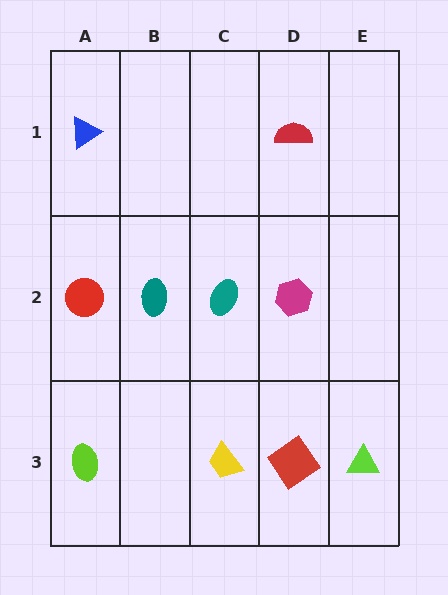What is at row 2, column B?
A teal ellipse.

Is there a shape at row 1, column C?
No, that cell is empty.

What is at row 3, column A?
A lime ellipse.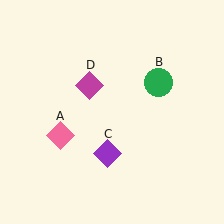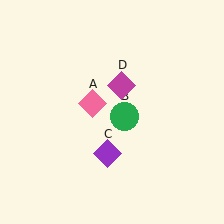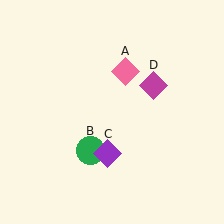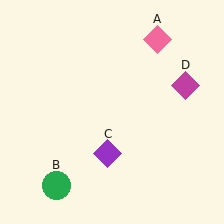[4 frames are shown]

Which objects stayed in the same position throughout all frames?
Purple diamond (object C) remained stationary.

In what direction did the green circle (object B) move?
The green circle (object B) moved down and to the left.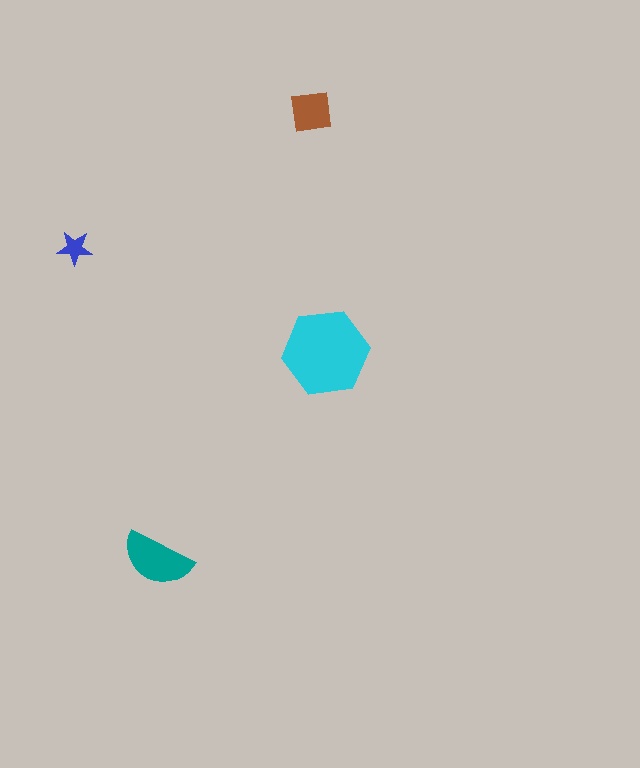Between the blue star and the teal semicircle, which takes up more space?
The teal semicircle.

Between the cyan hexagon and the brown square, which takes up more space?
The cyan hexagon.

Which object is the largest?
The cyan hexagon.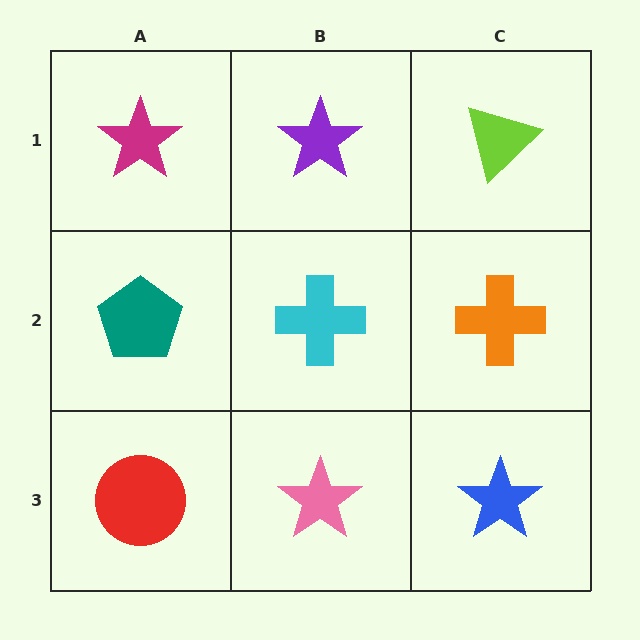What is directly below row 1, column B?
A cyan cross.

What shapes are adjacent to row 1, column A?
A teal pentagon (row 2, column A), a purple star (row 1, column B).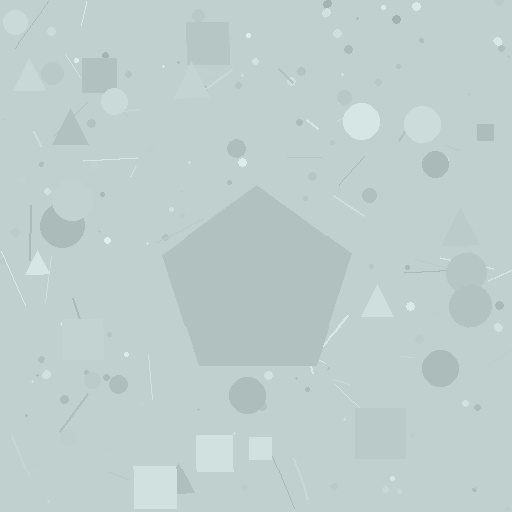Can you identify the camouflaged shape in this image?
The camouflaged shape is a pentagon.